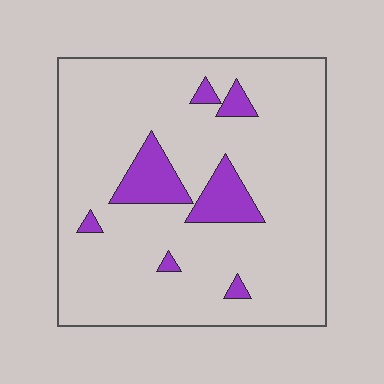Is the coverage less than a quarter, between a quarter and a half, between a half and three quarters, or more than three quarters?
Less than a quarter.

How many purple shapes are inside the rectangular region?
7.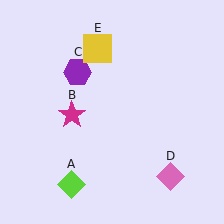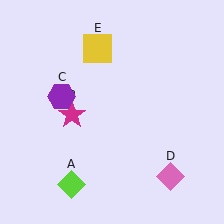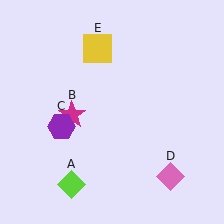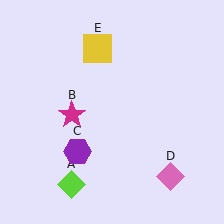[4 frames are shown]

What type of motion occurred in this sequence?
The purple hexagon (object C) rotated counterclockwise around the center of the scene.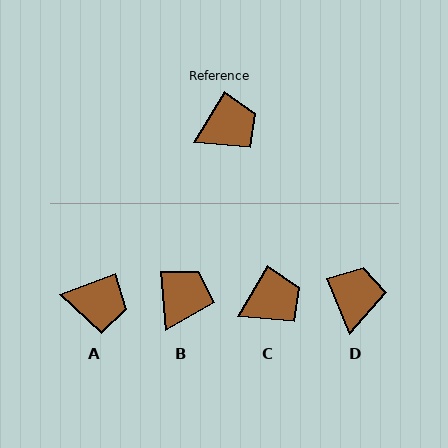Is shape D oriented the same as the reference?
No, it is off by about 52 degrees.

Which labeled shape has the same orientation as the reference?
C.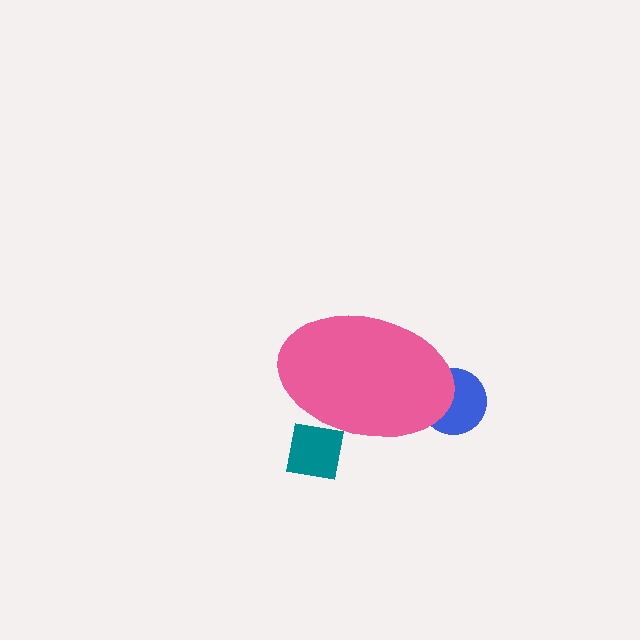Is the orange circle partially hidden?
Yes, the orange circle is partially hidden behind the pink ellipse.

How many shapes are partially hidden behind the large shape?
3 shapes are partially hidden.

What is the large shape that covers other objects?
A pink ellipse.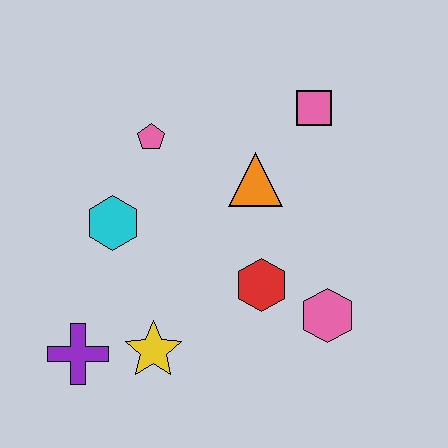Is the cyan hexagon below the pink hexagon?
No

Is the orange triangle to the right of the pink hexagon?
No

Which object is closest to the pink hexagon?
The red hexagon is closest to the pink hexagon.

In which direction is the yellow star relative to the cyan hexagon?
The yellow star is below the cyan hexagon.